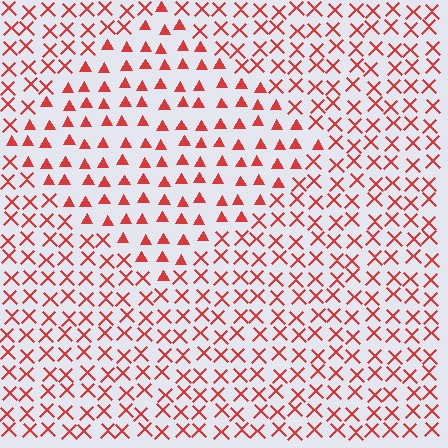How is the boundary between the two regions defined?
The boundary is defined by a change in element shape: triangles inside vs. X marks outside. All elements share the same color and spacing.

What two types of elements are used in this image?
The image uses triangles inside the diamond region and X marks outside it.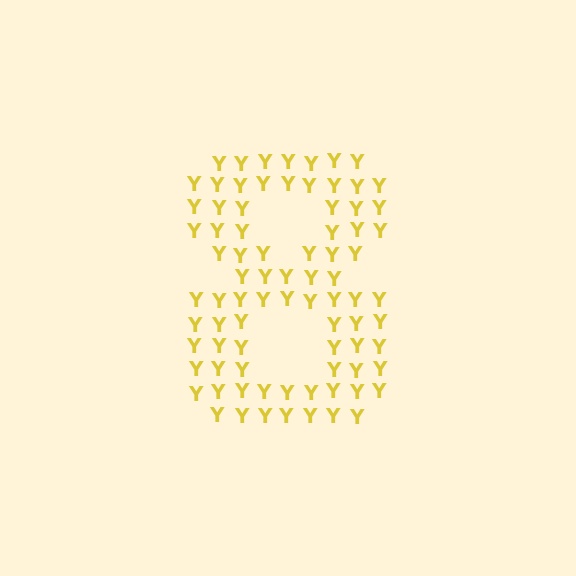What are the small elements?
The small elements are letter Y's.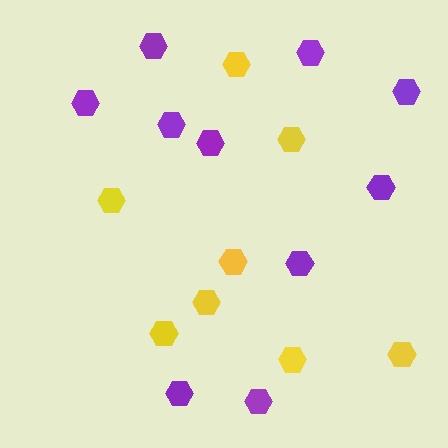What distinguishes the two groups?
There are 2 groups: one group of yellow hexagons (8) and one group of purple hexagons (10).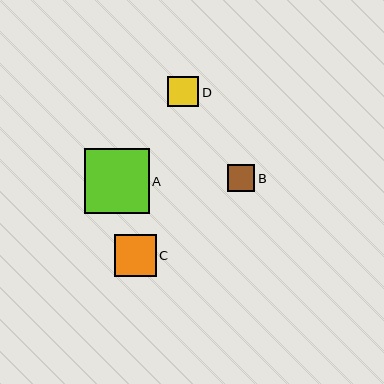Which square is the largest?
Square A is the largest with a size of approximately 65 pixels.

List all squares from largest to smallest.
From largest to smallest: A, C, D, B.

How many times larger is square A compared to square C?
Square A is approximately 1.5 times the size of square C.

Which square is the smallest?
Square B is the smallest with a size of approximately 27 pixels.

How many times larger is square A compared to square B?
Square A is approximately 2.4 times the size of square B.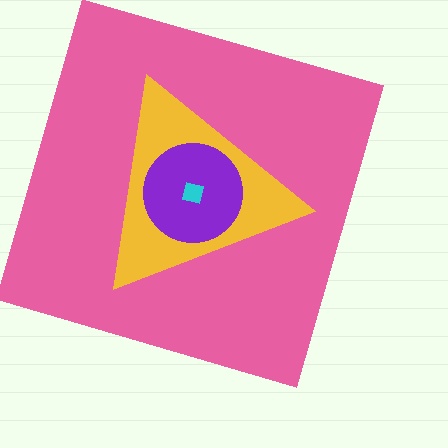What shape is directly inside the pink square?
The yellow triangle.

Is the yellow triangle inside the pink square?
Yes.